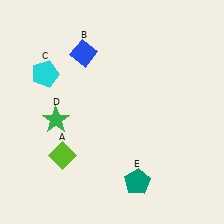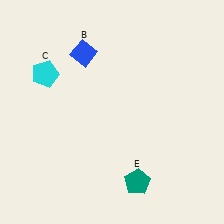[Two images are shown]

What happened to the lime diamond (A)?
The lime diamond (A) was removed in Image 2. It was in the bottom-left area of Image 1.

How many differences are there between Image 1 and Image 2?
There are 2 differences between the two images.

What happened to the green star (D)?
The green star (D) was removed in Image 2. It was in the bottom-left area of Image 1.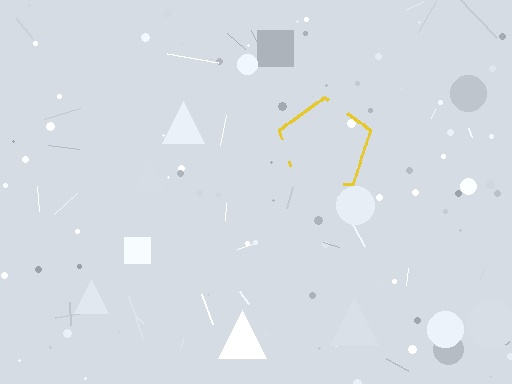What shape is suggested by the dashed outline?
The dashed outline suggests a pentagon.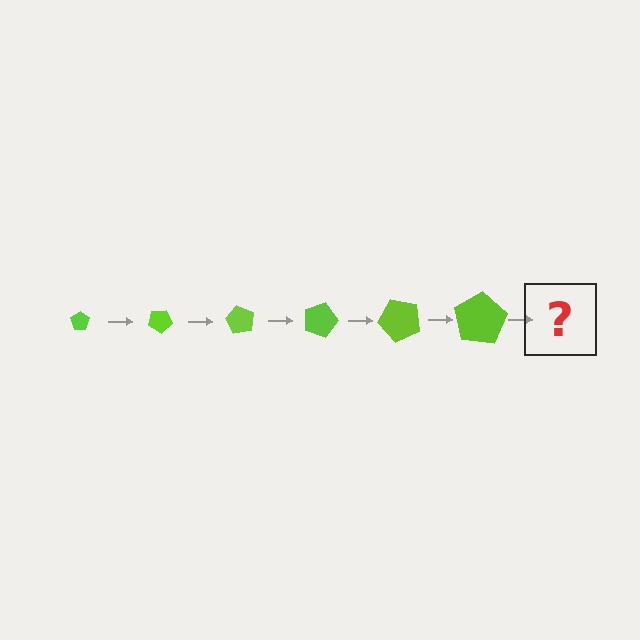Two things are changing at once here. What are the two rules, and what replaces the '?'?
The two rules are that the pentagon grows larger each step and it rotates 30 degrees each step. The '?' should be a pentagon, larger than the previous one and rotated 180 degrees from the start.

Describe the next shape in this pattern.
It should be a pentagon, larger than the previous one and rotated 180 degrees from the start.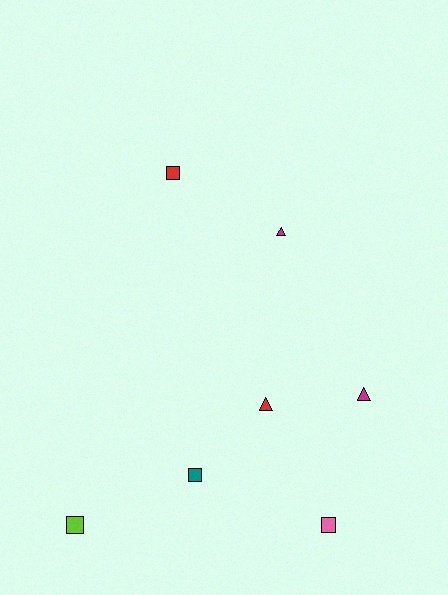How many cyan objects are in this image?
There are no cyan objects.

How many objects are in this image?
There are 7 objects.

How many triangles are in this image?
There are 3 triangles.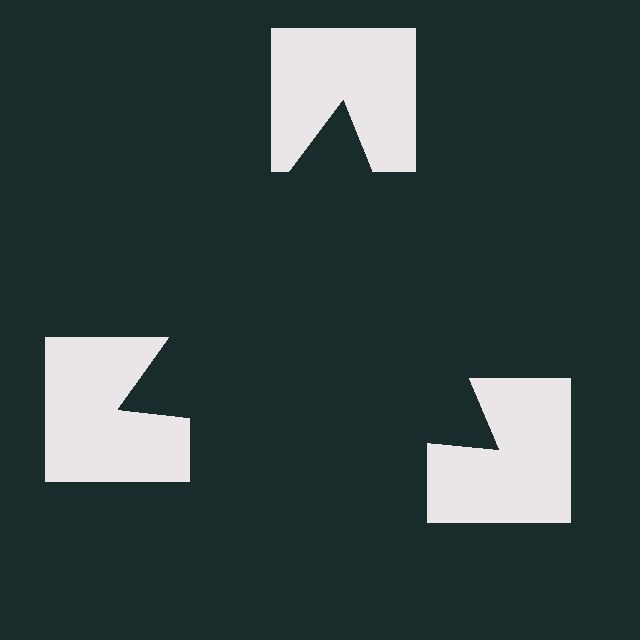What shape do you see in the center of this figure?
An illusory triangle — its edges are inferred from the aligned wedge cuts in the notched squares, not physically drawn.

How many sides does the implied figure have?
3 sides.